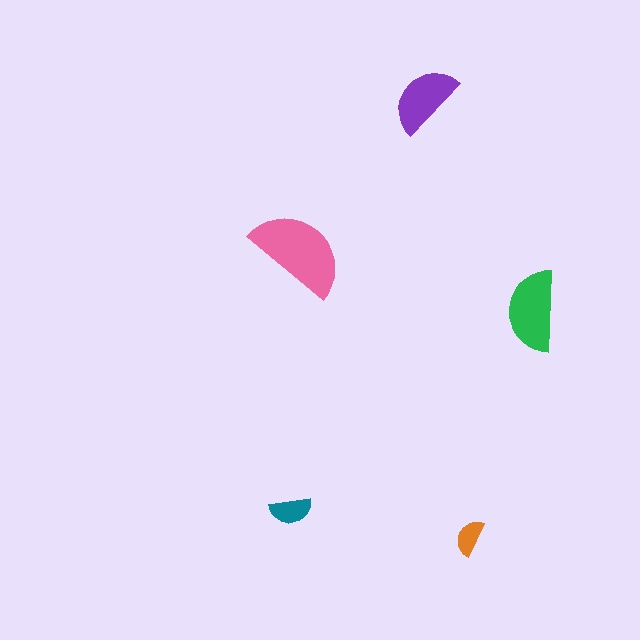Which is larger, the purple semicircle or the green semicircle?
The green one.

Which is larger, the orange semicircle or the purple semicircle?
The purple one.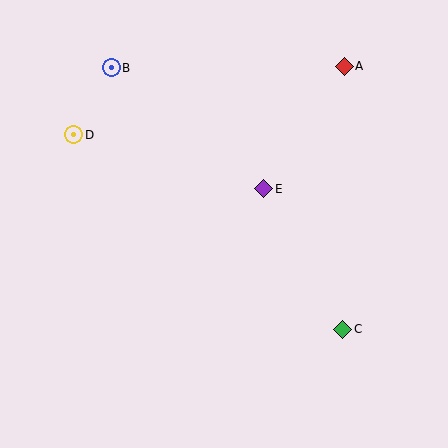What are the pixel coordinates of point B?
Point B is at (111, 68).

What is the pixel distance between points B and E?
The distance between B and E is 195 pixels.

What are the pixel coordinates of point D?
Point D is at (74, 135).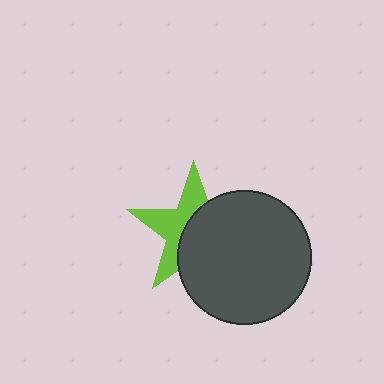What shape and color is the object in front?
The object in front is a dark gray circle.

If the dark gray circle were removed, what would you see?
You would see the complete lime star.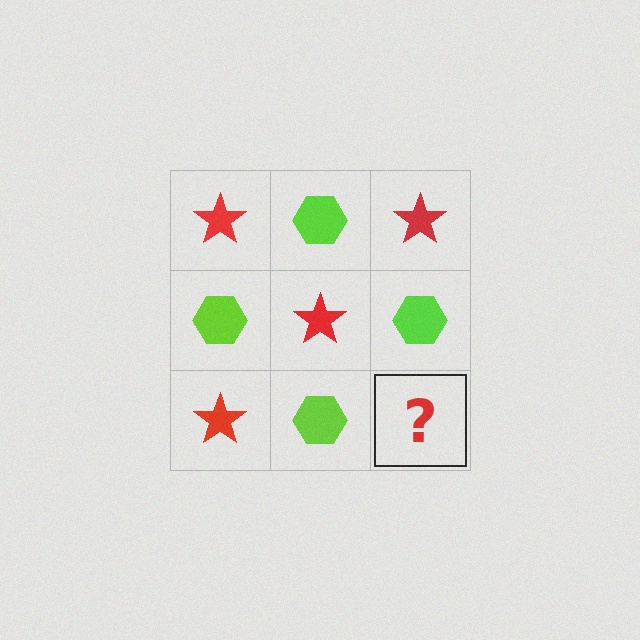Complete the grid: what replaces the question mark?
The question mark should be replaced with a red star.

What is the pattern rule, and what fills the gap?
The rule is that it alternates red star and lime hexagon in a checkerboard pattern. The gap should be filled with a red star.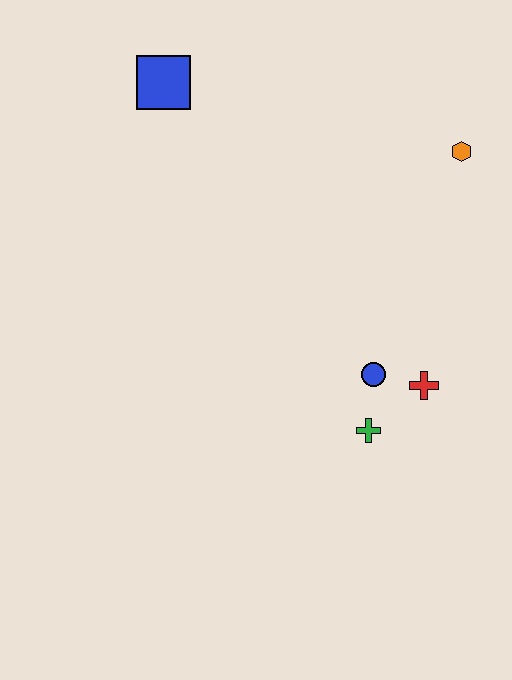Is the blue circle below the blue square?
Yes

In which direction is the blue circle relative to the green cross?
The blue circle is above the green cross.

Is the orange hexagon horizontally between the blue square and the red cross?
No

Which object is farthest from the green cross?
The blue square is farthest from the green cross.